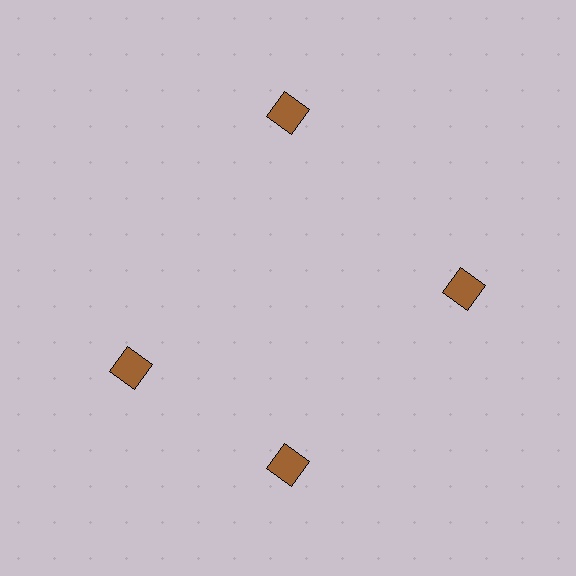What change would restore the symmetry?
The symmetry would be restored by rotating it back into even spacing with its neighbors so that all 4 squares sit at equal angles and equal distance from the center.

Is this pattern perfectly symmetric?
No. The 4 brown squares are arranged in a ring, but one element near the 9 o'clock position is rotated out of alignment along the ring, breaking the 4-fold rotational symmetry.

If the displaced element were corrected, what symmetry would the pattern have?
It would have 4-fold rotational symmetry — the pattern would map onto itself every 90 degrees.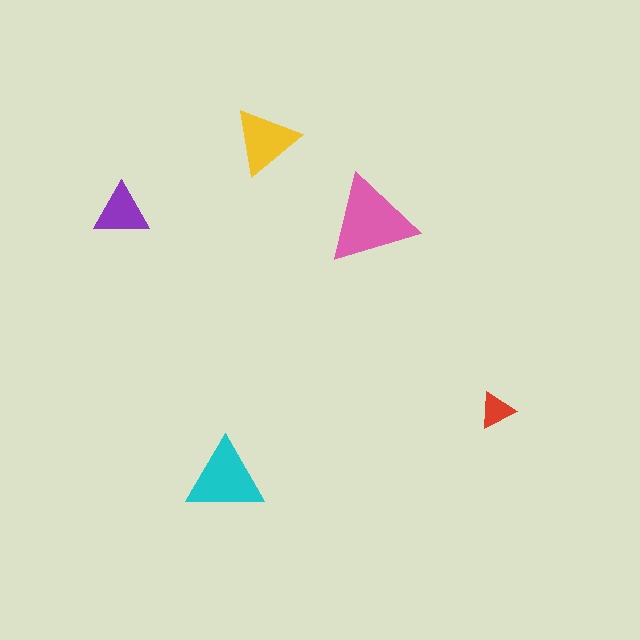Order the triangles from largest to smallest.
the pink one, the cyan one, the yellow one, the purple one, the red one.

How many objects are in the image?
There are 5 objects in the image.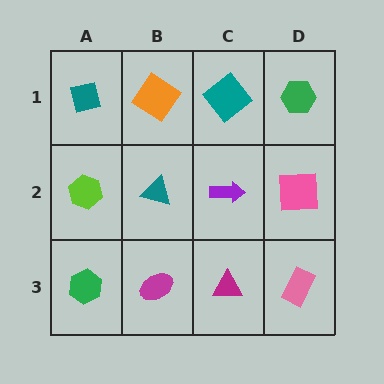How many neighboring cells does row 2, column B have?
4.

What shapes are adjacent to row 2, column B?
An orange diamond (row 1, column B), a magenta ellipse (row 3, column B), a lime hexagon (row 2, column A), a purple arrow (row 2, column C).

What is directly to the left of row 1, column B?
A teal square.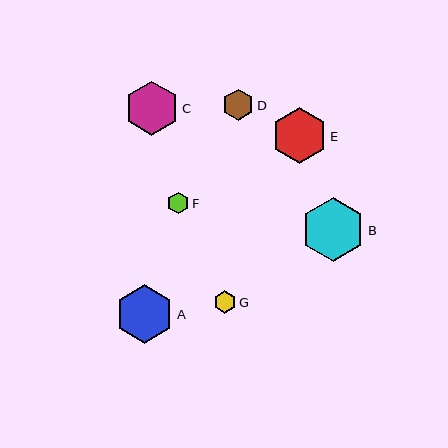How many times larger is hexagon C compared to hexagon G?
Hexagon C is approximately 2.4 times the size of hexagon G.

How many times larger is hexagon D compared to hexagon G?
Hexagon D is approximately 1.4 times the size of hexagon G.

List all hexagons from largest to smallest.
From largest to smallest: B, A, E, C, D, G, F.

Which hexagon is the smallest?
Hexagon F is the smallest with a size of approximately 21 pixels.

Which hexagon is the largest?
Hexagon B is the largest with a size of approximately 63 pixels.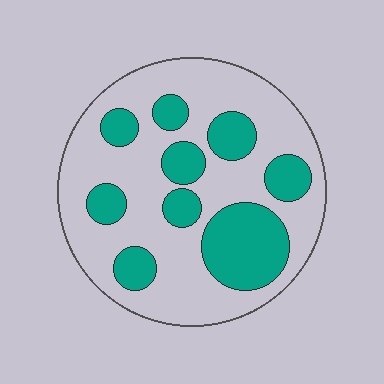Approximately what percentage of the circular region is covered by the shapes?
Approximately 30%.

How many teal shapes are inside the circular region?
9.